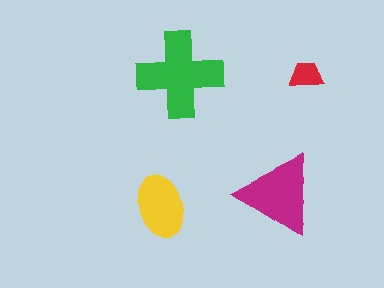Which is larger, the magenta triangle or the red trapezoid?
The magenta triangle.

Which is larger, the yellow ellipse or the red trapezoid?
The yellow ellipse.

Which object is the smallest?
The red trapezoid.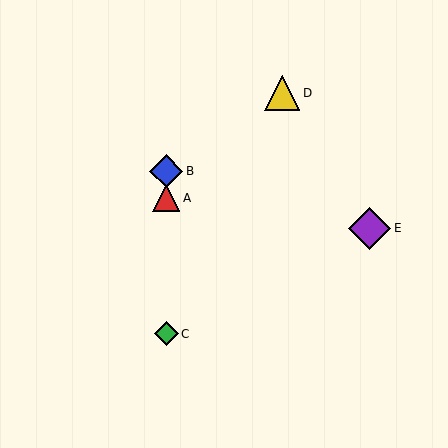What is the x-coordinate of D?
Object D is at x≈282.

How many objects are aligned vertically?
3 objects (A, B, C) are aligned vertically.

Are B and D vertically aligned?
No, B is at x≈166 and D is at x≈282.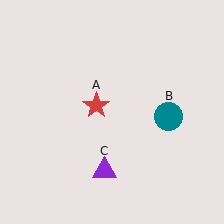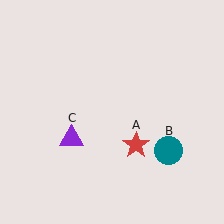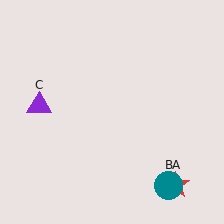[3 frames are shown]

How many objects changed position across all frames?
3 objects changed position: red star (object A), teal circle (object B), purple triangle (object C).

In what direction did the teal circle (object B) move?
The teal circle (object B) moved down.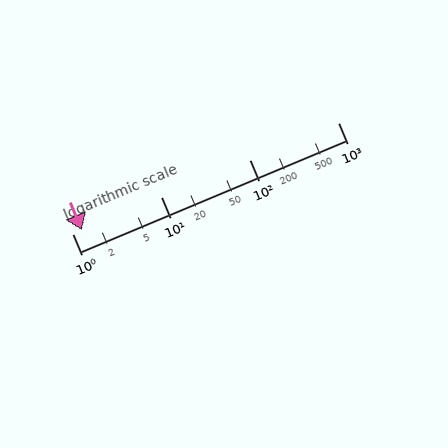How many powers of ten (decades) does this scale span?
The scale spans 3 decades, from 1 to 1000.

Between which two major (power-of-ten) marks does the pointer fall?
The pointer is between 1 and 10.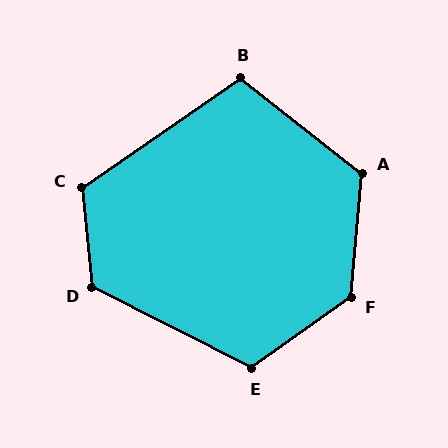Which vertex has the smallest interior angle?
B, at approximately 107 degrees.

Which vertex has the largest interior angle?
F, at approximately 130 degrees.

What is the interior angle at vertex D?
Approximately 122 degrees (obtuse).